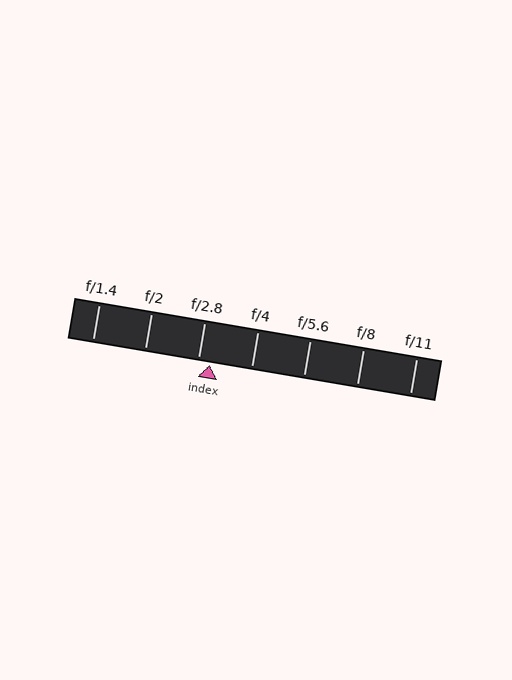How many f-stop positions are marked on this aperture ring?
There are 7 f-stop positions marked.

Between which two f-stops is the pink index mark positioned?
The index mark is between f/2.8 and f/4.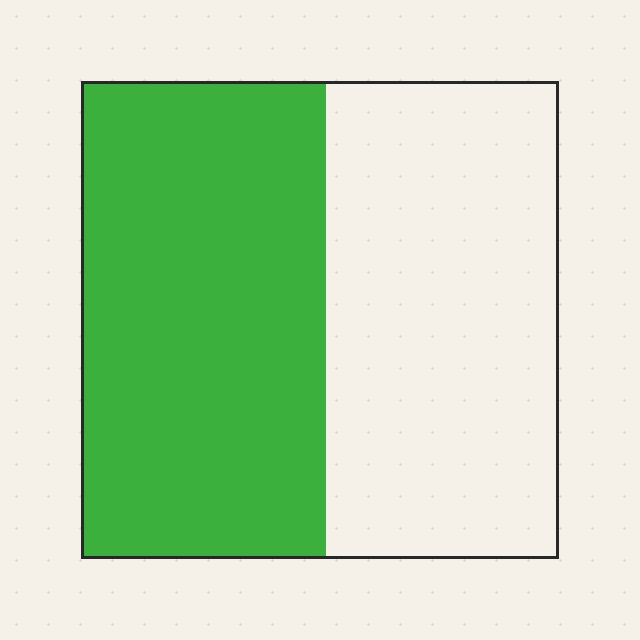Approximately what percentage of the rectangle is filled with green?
Approximately 50%.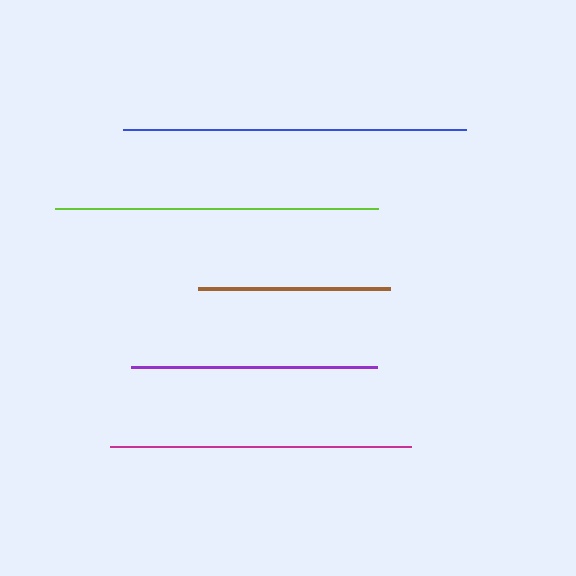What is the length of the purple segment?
The purple segment is approximately 246 pixels long.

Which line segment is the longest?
The blue line is the longest at approximately 343 pixels.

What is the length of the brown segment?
The brown segment is approximately 192 pixels long.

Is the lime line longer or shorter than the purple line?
The lime line is longer than the purple line.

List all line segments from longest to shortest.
From longest to shortest: blue, lime, magenta, purple, brown.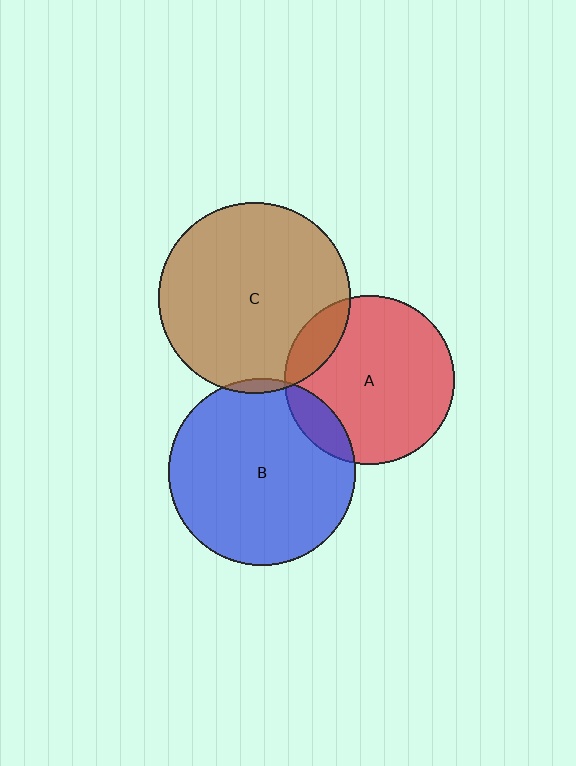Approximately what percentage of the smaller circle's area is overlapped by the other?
Approximately 15%.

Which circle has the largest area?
Circle C (brown).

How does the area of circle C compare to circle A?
Approximately 1.3 times.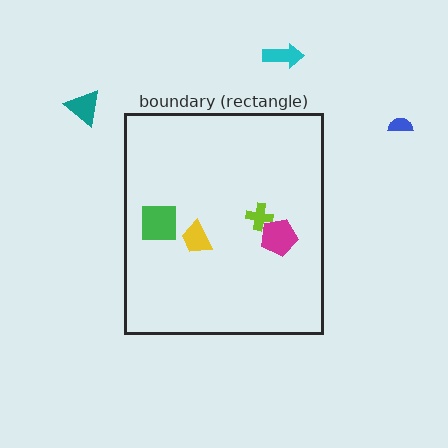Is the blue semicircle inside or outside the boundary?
Outside.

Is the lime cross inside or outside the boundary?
Inside.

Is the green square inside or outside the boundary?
Inside.